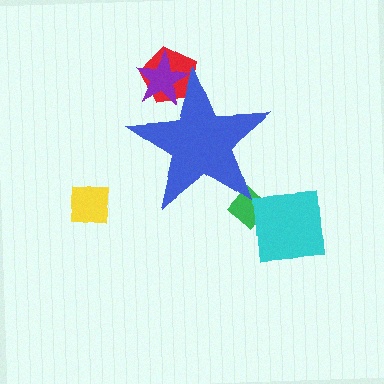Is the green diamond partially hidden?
Yes, the green diamond is partially hidden behind the blue star.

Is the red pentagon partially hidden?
Yes, the red pentagon is partially hidden behind the blue star.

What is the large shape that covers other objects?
A blue star.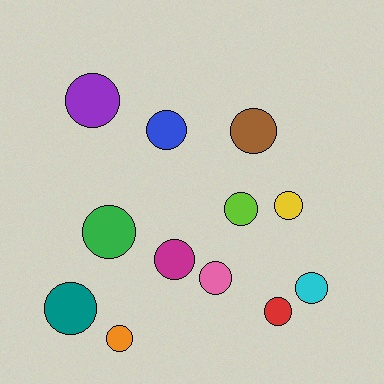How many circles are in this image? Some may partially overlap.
There are 12 circles.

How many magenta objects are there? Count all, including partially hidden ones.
There is 1 magenta object.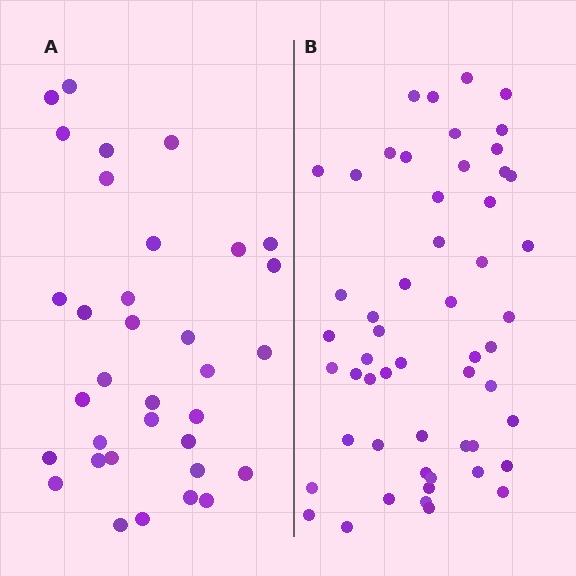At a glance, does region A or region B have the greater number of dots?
Region B (the right region) has more dots.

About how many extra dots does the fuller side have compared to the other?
Region B has approximately 20 more dots than region A.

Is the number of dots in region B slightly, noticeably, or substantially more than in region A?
Region B has substantially more. The ratio is roughly 1.6 to 1.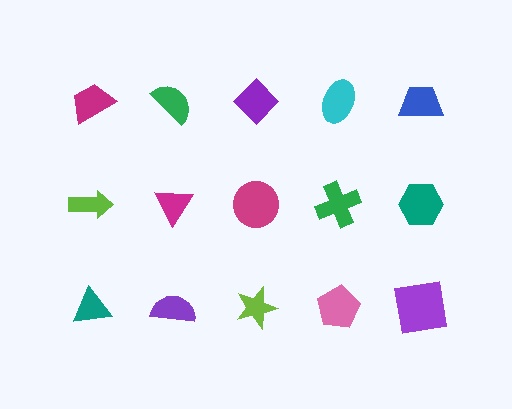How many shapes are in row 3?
5 shapes.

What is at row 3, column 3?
A lime star.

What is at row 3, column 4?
A pink pentagon.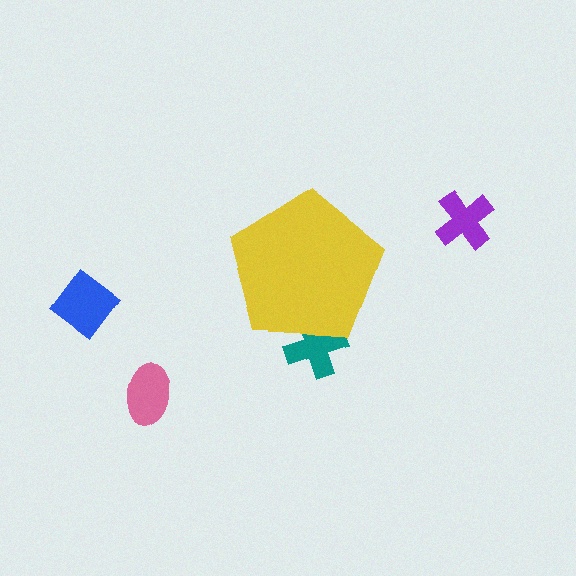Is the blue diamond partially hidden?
No, the blue diamond is fully visible.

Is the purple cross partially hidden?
No, the purple cross is fully visible.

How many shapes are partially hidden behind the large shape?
1 shape is partially hidden.